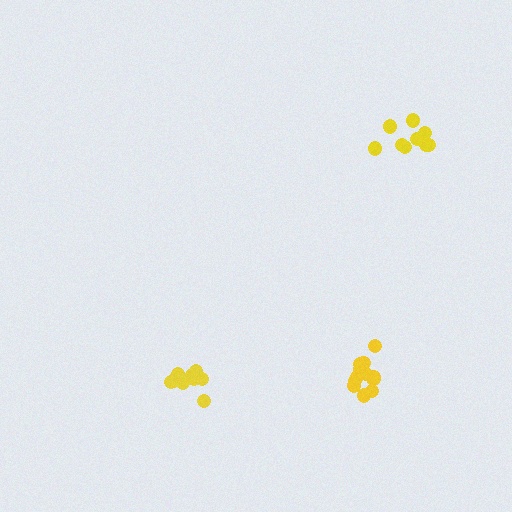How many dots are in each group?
Group 1: 10 dots, Group 2: 10 dots, Group 3: 12 dots (32 total).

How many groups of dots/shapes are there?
There are 3 groups.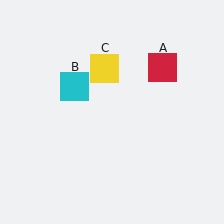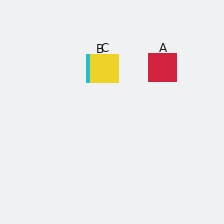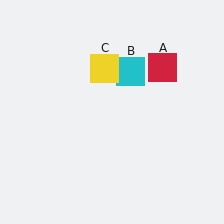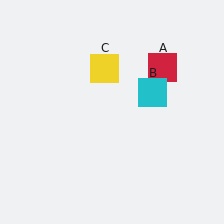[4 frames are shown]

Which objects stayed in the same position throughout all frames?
Red square (object A) and yellow square (object C) remained stationary.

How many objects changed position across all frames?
1 object changed position: cyan square (object B).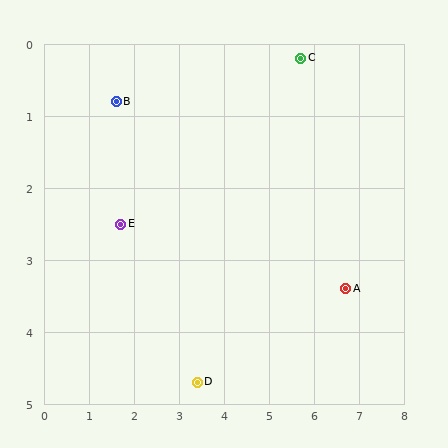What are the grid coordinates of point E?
Point E is at approximately (1.7, 2.5).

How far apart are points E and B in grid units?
Points E and B are about 1.7 grid units apart.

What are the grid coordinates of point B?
Point B is at approximately (1.6, 0.8).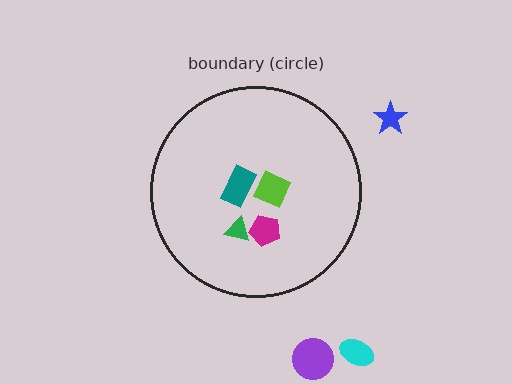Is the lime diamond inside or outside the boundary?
Inside.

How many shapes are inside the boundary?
4 inside, 3 outside.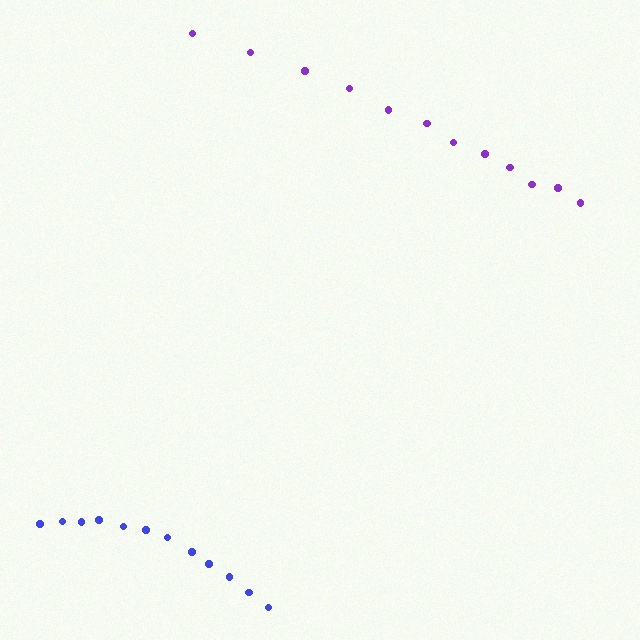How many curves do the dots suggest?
There are 2 distinct paths.